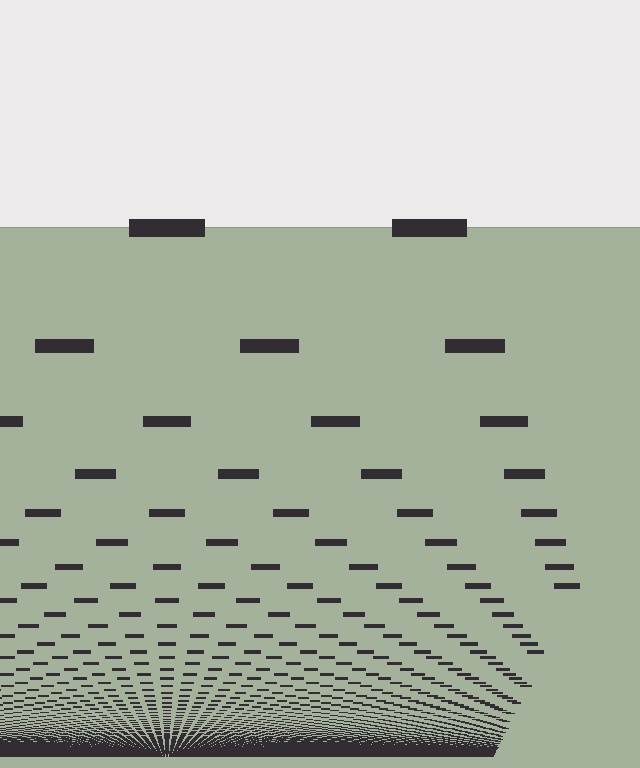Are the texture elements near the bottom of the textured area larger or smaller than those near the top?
Smaller. The gradient is inverted — elements near the bottom are smaller and denser.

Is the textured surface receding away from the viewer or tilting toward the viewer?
The surface appears to tilt toward the viewer. Texture elements get larger and sparser toward the top.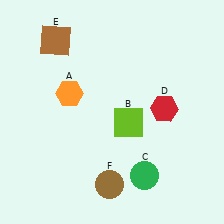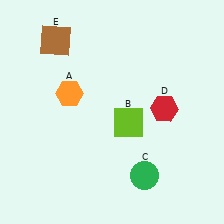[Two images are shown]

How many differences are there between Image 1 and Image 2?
There is 1 difference between the two images.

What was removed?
The brown circle (F) was removed in Image 2.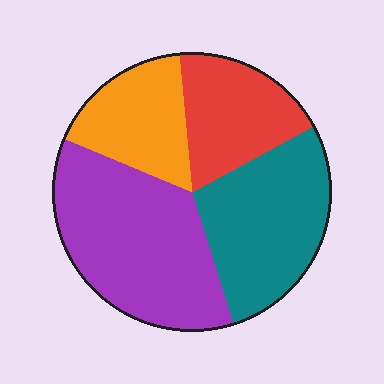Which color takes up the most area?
Purple, at roughly 35%.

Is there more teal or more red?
Teal.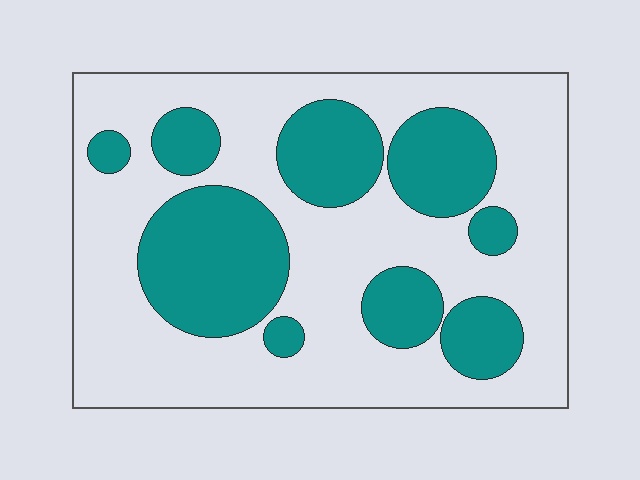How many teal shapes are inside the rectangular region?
9.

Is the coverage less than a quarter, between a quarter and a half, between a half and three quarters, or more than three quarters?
Between a quarter and a half.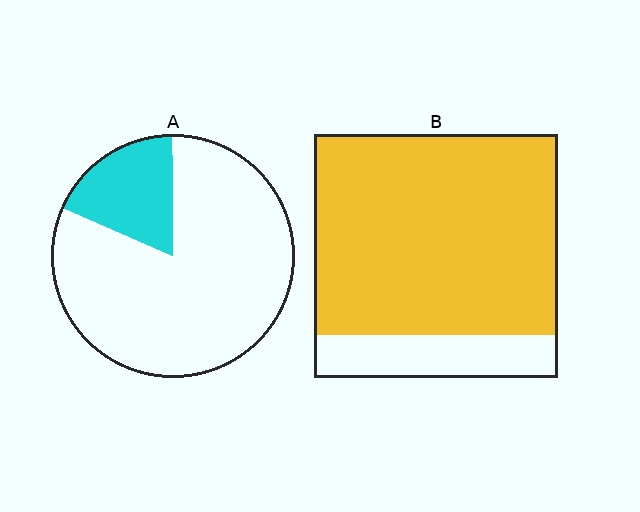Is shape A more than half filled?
No.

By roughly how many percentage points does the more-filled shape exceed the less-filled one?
By roughly 65 percentage points (B over A).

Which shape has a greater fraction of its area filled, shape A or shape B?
Shape B.